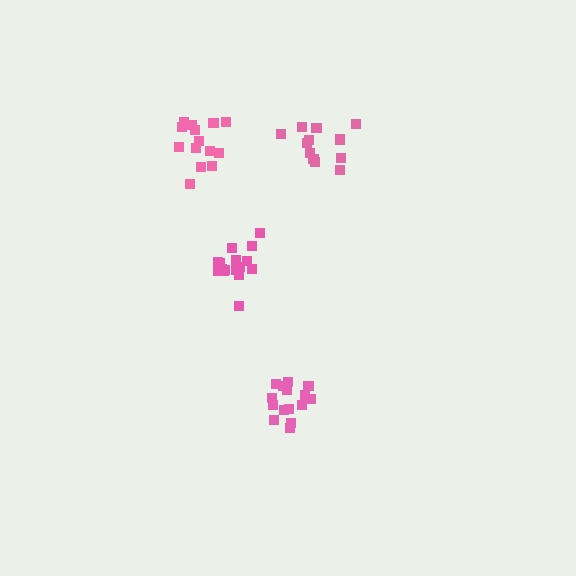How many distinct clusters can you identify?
There are 4 distinct clusters.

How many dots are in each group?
Group 1: 16 dots, Group 2: 16 dots, Group 3: 14 dots, Group 4: 14 dots (60 total).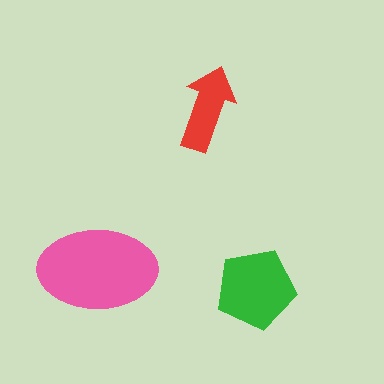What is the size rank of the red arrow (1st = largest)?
3rd.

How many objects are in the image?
There are 3 objects in the image.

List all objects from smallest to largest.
The red arrow, the green pentagon, the pink ellipse.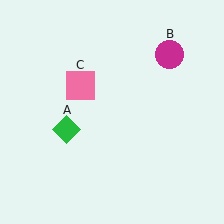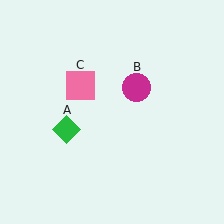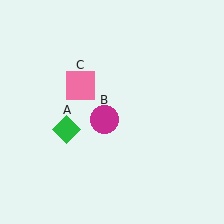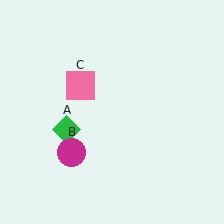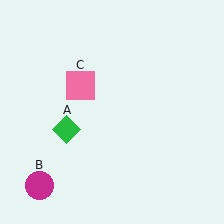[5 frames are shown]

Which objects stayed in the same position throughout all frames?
Green diamond (object A) and pink square (object C) remained stationary.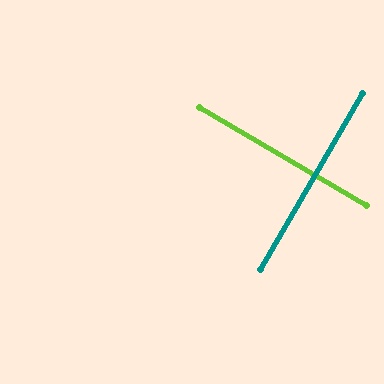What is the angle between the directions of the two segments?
Approximately 90 degrees.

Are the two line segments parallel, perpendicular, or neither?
Perpendicular — they meet at approximately 90°.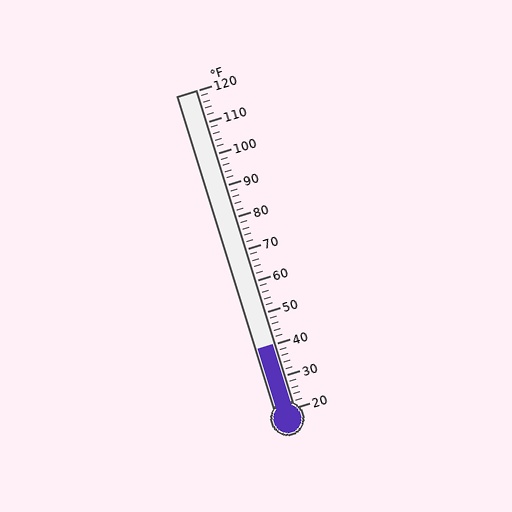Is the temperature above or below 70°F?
The temperature is below 70°F.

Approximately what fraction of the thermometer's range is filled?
The thermometer is filled to approximately 20% of its range.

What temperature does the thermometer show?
The thermometer shows approximately 40°F.